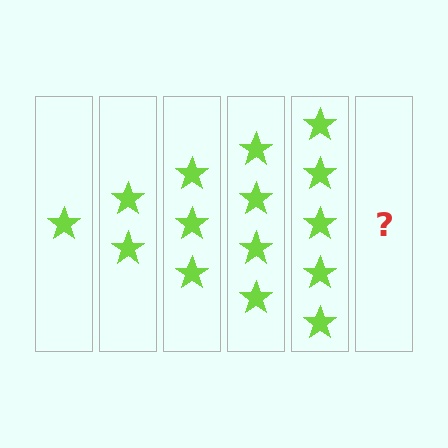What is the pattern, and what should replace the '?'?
The pattern is that each step adds one more star. The '?' should be 6 stars.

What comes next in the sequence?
The next element should be 6 stars.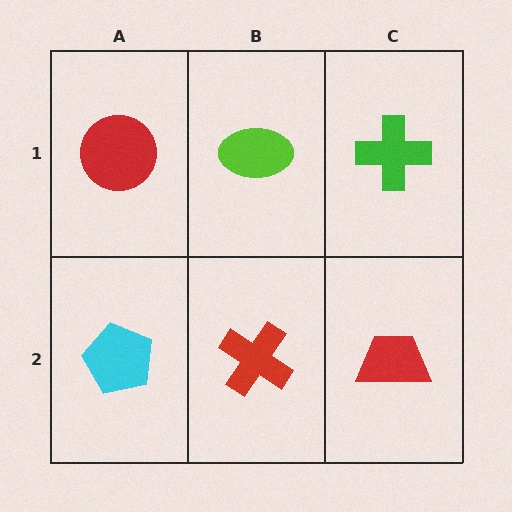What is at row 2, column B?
A red cross.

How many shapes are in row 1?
3 shapes.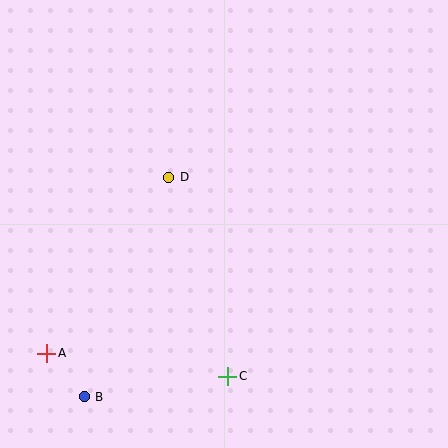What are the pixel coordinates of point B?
Point B is at (84, 397).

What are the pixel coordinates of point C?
Point C is at (228, 376).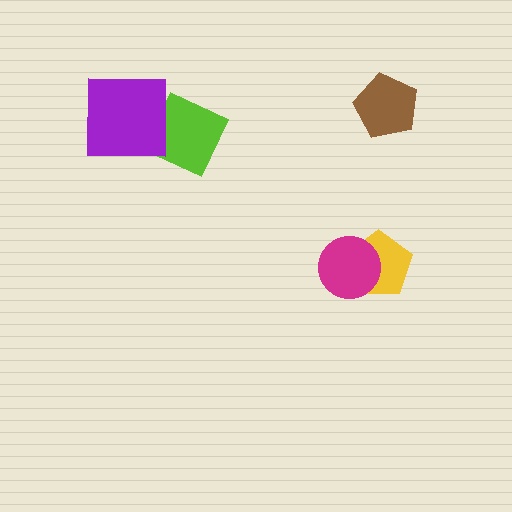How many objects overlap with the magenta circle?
1 object overlaps with the magenta circle.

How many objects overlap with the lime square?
1 object overlaps with the lime square.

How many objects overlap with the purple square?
1 object overlaps with the purple square.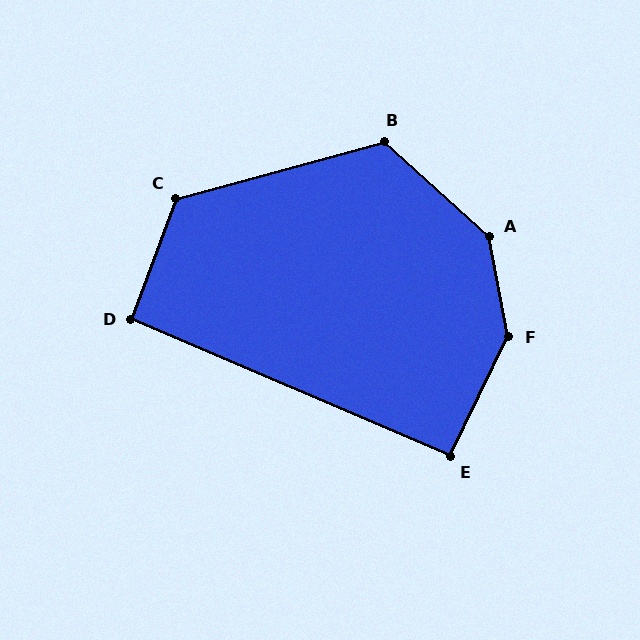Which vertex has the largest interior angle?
F, at approximately 144 degrees.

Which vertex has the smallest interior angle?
E, at approximately 92 degrees.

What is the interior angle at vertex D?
Approximately 93 degrees (approximately right).